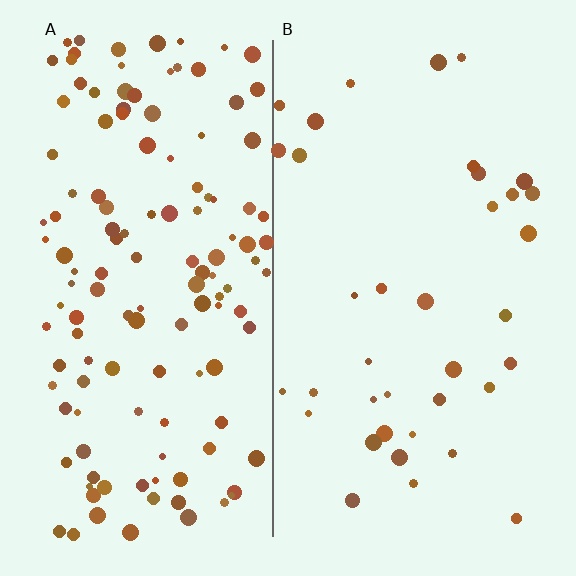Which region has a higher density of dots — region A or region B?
A (the left).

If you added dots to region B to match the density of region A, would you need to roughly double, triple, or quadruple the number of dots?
Approximately quadruple.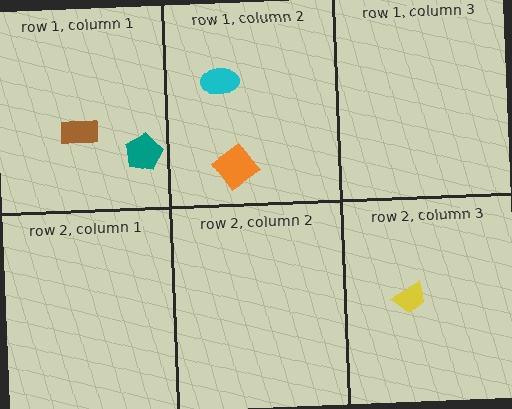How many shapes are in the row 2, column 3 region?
1.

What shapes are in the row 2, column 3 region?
The yellow trapezoid.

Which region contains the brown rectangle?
The row 1, column 1 region.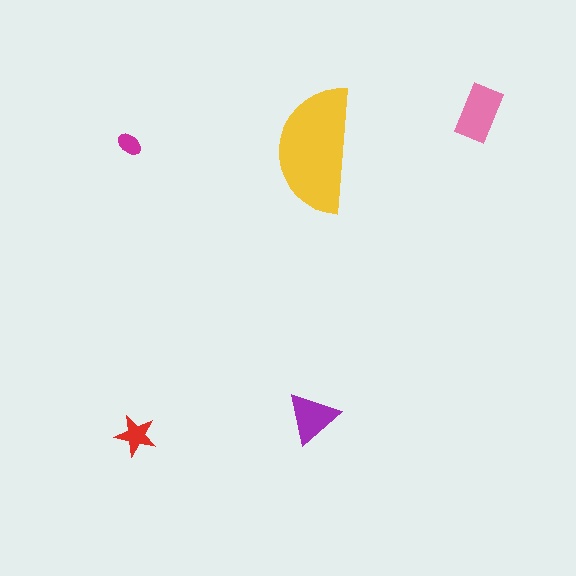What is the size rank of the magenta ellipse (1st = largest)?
5th.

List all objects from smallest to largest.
The magenta ellipse, the red star, the purple triangle, the pink rectangle, the yellow semicircle.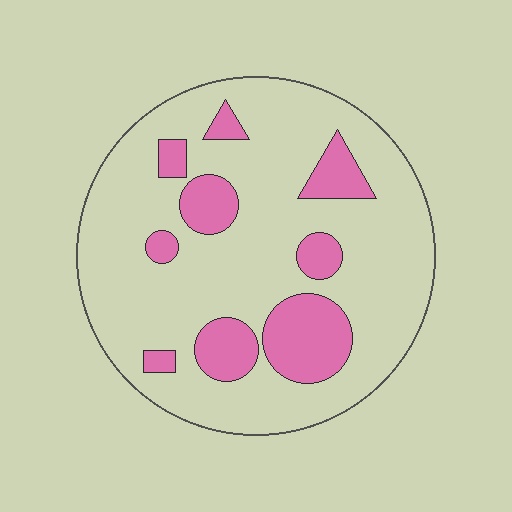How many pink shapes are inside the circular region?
9.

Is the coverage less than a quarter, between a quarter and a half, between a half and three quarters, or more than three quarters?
Less than a quarter.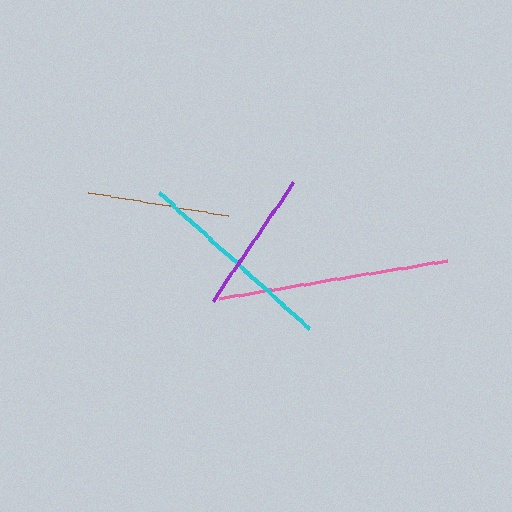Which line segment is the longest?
The pink line is the longest at approximately 232 pixels.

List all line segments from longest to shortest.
From longest to shortest: pink, cyan, purple, brown.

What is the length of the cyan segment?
The cyan segment is approximately 203 pixels long.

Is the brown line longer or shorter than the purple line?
The purple line is longer than the brown line.